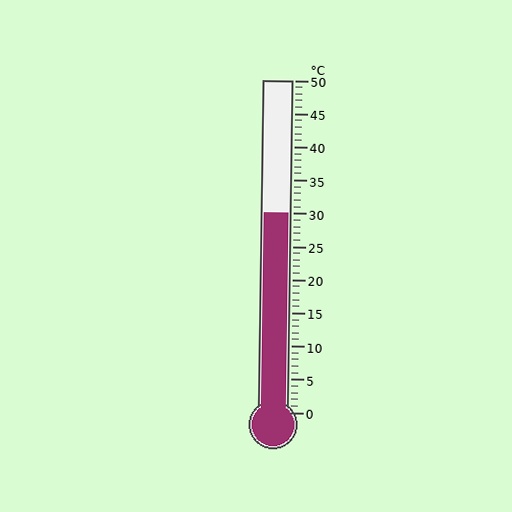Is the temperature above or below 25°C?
The temperature is above 25°C.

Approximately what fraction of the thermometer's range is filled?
The thermometer is filled to approximately 60% of its range.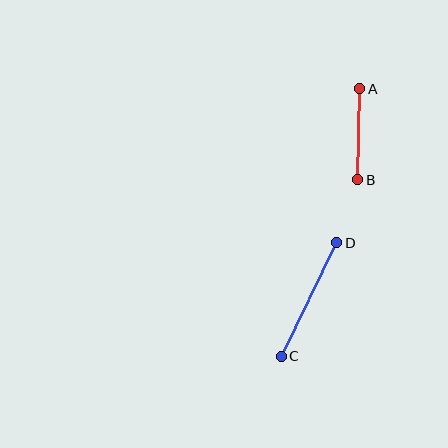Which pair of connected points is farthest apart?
Points C and D are farthest apart.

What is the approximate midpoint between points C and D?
The midpoint is at approximately (309, 300) pixels.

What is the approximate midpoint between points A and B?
The midpoint is at approximately (359, 134) pixels.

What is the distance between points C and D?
The distance is approximately 126 pixels.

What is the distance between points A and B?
The distance is approximately 91 pixels.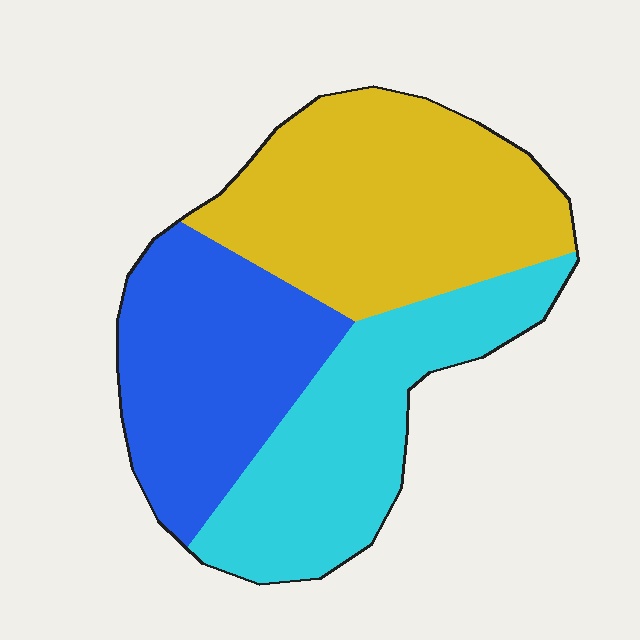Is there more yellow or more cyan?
Yellow.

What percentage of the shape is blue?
Blue covers around 30% of the shape.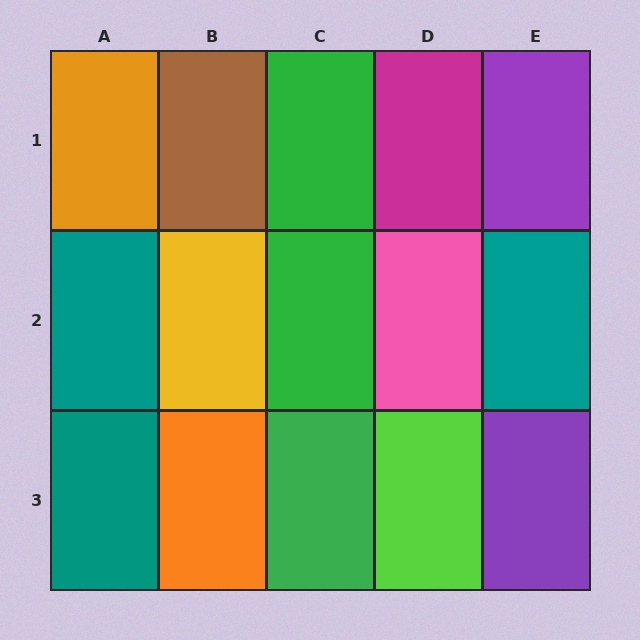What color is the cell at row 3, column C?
Green.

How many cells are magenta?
1 cell is magenta.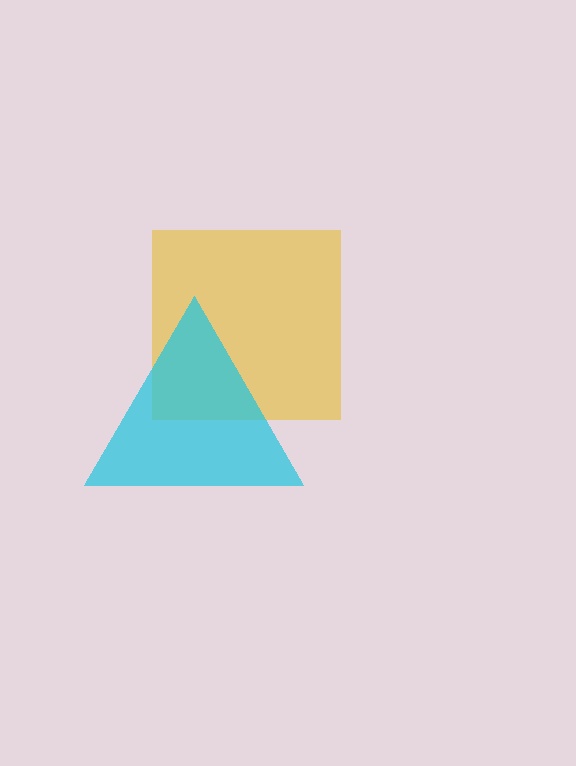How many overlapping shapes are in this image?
There are 2 overlapping shapes in the image.